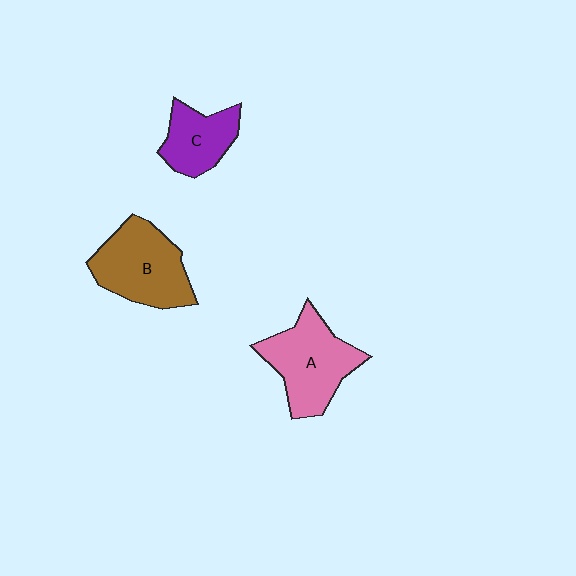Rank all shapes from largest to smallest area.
From largest to smallest: A (pink), B (brown), C (purple).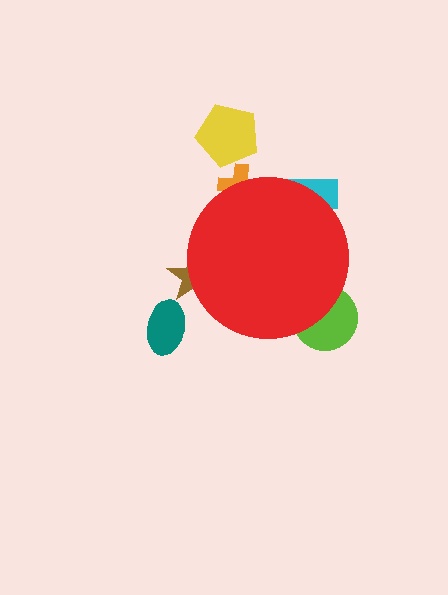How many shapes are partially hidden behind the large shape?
4 shapes are partially hidden.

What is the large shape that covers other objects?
A red circle.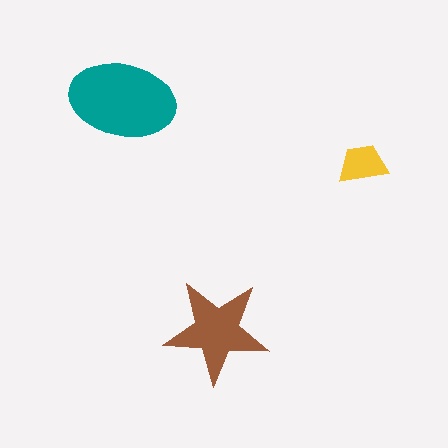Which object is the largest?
The teal ellipse.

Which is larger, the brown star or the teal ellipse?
The teal ellipse.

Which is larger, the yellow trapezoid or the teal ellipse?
The teal ellipse.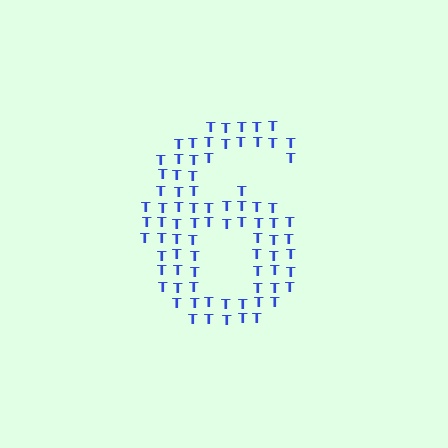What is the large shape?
The large shape is the digit 6.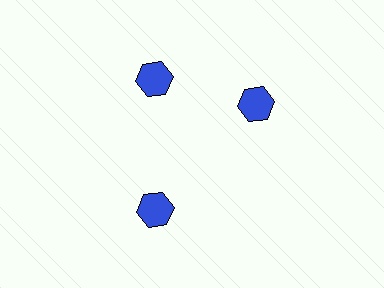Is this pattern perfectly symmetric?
No. The 3 blue hexagons are arranged in a ring, but one element near the 3 o'clock position is rotated out of alignment along the ring, breaking the 3-fold rotational symmetry.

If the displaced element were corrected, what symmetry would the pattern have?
It would have 3-fold rotational symmetry — the pattern would map onto itself every 120 degrees.